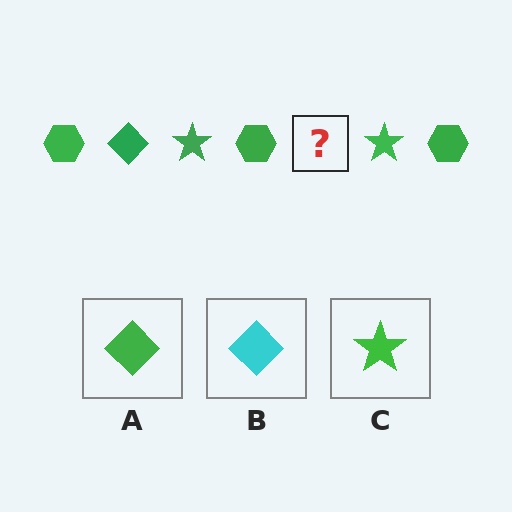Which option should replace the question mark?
Option A.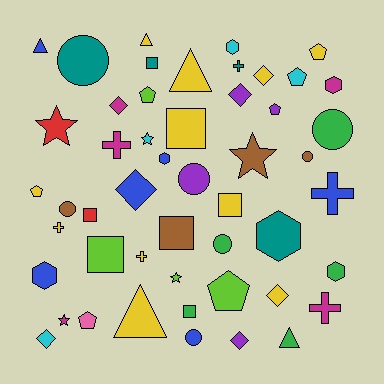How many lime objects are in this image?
There are 4 lime objects.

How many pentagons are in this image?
There are 7 pentagons.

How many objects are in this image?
There are 50 objects.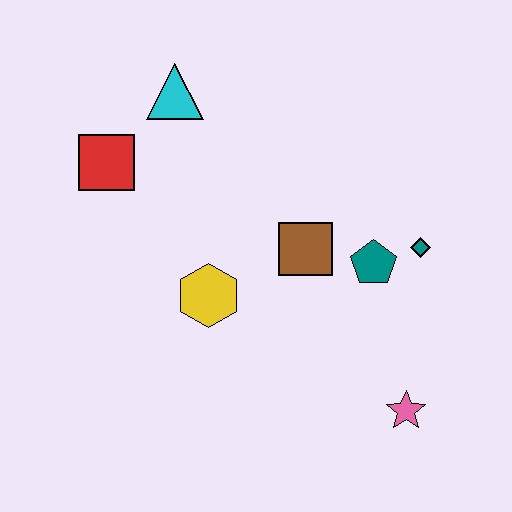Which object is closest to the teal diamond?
The teal pentagon is closest to the teal diamond.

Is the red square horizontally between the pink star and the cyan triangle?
No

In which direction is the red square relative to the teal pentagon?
The red square is to the left of the teal pentagon.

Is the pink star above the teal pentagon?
No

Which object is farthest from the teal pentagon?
The red square is farthest from the teal pentagon.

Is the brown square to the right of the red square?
Yes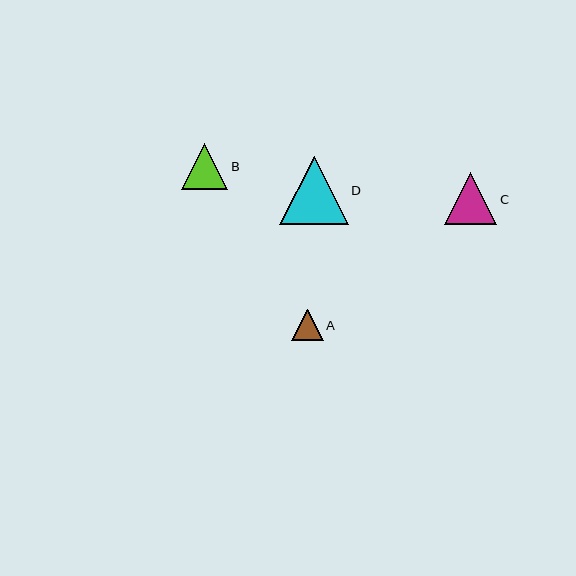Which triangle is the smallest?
Triangle A is the smallest with a size of approximately 31 pixels.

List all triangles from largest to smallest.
From largest to smallest: D, C, B, A.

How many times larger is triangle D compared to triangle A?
Triangle D is approximately 2.2 times the size of triangle A.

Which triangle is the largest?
Triangle D is the largest with a size of approximately 69 pixels.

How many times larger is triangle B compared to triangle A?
Triangle B is approximately 1.5 times the size of triangle A.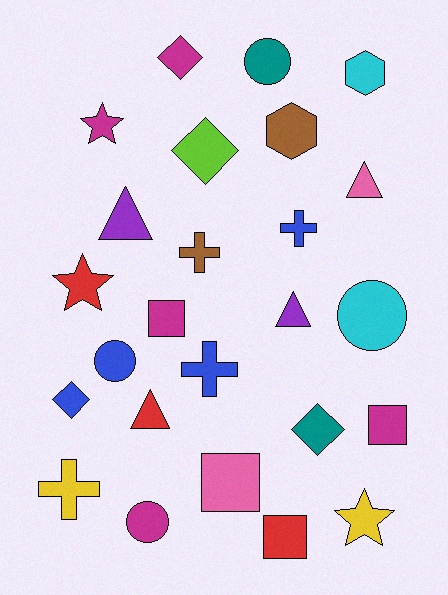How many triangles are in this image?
There are 4 triangles.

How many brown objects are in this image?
There are 2 brown objects.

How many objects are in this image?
There are 25 objects.